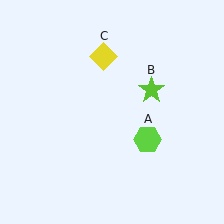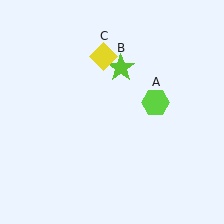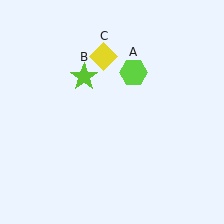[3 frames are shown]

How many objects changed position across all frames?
2 objects changed position: lime hexagon (object A), lime star (object B).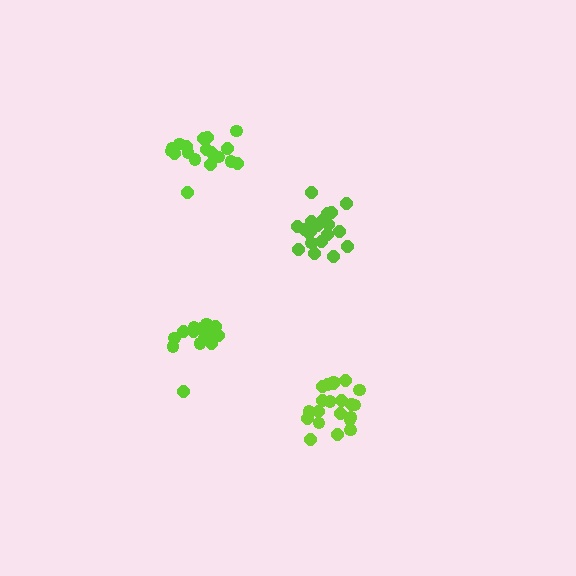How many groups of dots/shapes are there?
There are 4 groups.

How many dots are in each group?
Group 1: 21 dots, Group 2: 18 dots, Group 3: 21 dots, Group 4: 15 dots (75 total).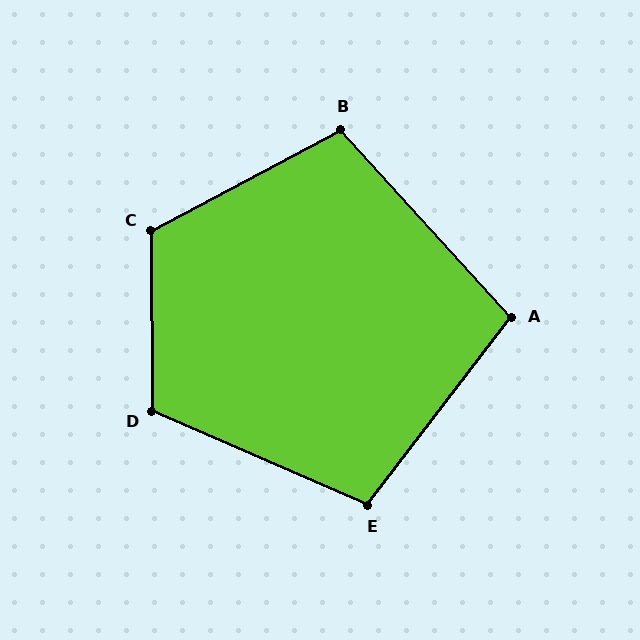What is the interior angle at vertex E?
Approximately 104 degrees (obtuse).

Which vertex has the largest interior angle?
C, at approximately 118 degrees.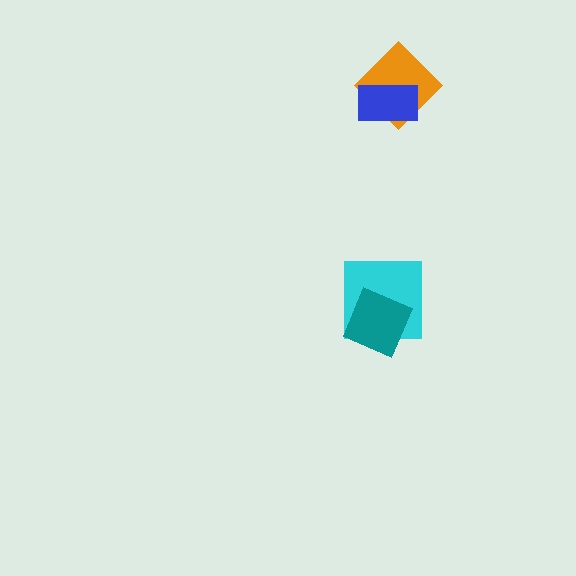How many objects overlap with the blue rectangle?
1 object overlaps with the blue rectangle.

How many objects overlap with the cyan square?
1 object overlaps with the cyan square.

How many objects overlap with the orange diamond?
1 object overlaps with the orange diamond.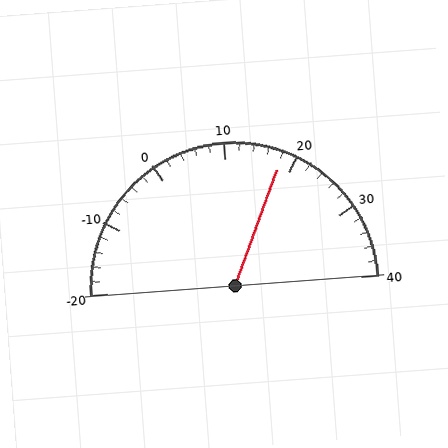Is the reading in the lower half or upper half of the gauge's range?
The reading is in the upper half of the range (-20 to 40).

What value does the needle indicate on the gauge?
The needle indicates approximately 18.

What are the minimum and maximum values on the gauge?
The gauge ranges from -20 to 40.